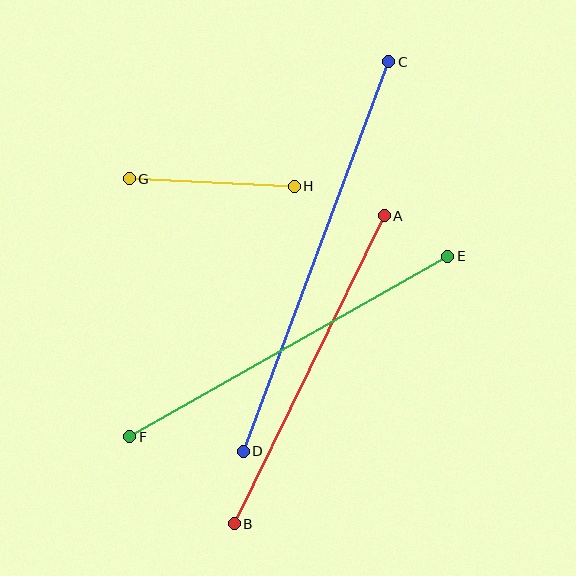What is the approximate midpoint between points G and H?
The midpoint is at approximately (212, 182) pixels.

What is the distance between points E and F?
The distance is approximately 366 pixels.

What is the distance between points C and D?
The distance is approximately 416 pixels.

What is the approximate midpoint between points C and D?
The midpoint is at approximately (316, 256) pixels.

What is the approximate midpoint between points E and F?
The midpoint is at approximately (289, 346) pixels.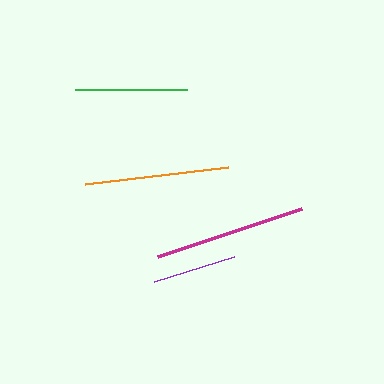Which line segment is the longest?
The magenta line is the longest at approximately 151 pixels.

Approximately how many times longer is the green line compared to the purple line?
The green line is approximately 1.3 times the length of the purple line.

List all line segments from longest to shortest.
From longest to shortest: magenta, orange, green, purple.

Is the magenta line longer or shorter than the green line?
The magenta line is longer than the green line.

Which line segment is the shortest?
The purple line is the shortest at approximately 84 pixels.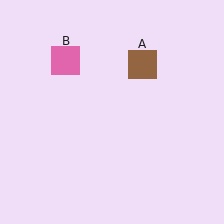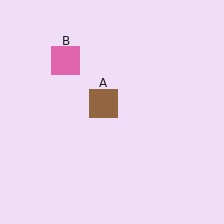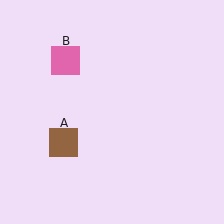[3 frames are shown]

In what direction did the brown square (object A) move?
The brown square (object A) moved down and to the left.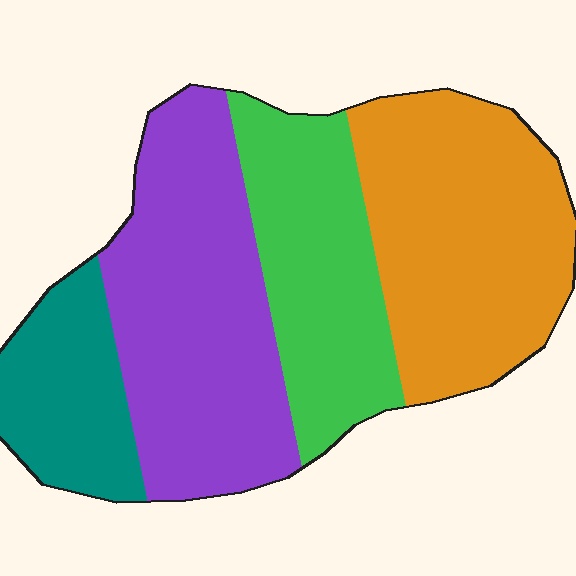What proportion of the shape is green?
Green covers around 20% of the shape.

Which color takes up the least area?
Teal, at roughly 15%.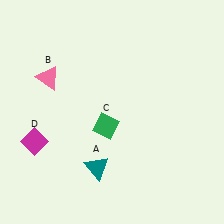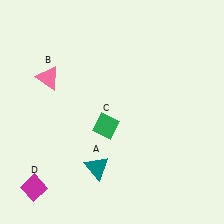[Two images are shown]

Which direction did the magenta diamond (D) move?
The magenta diamond (D) moved down.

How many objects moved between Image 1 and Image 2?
1 object moved between the two images.